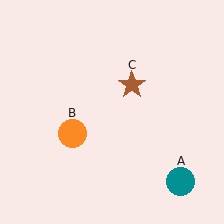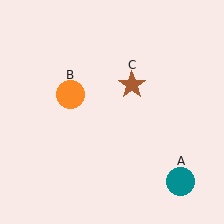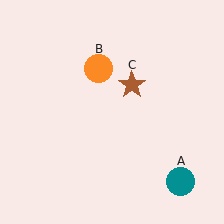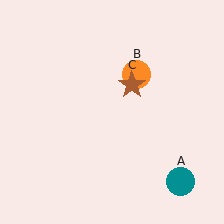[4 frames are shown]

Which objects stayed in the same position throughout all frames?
Teal circle (object A) and brown star (object C) remained stationary.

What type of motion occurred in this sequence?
The orange circle (object B) rotated clockwise around the center of the scene.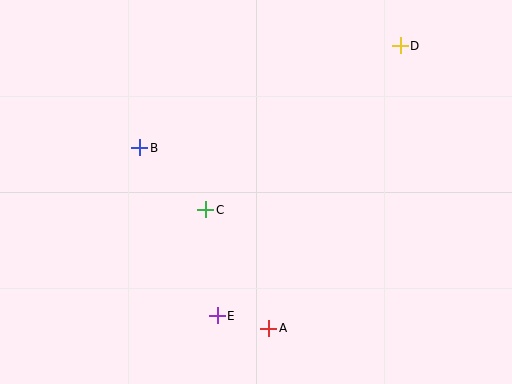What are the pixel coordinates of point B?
Point B is at (140, 148).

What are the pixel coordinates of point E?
Point E is at (217, 316).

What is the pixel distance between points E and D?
The distance between E and D is 326 pixels.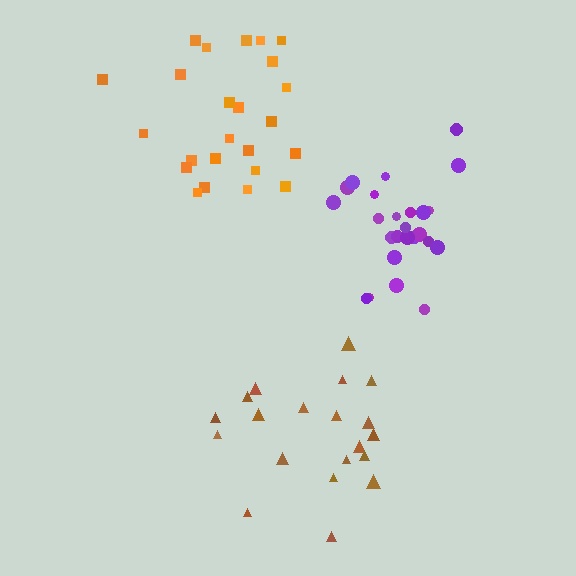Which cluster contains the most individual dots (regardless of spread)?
Purple (25).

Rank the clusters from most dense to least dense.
purple, orange, brown.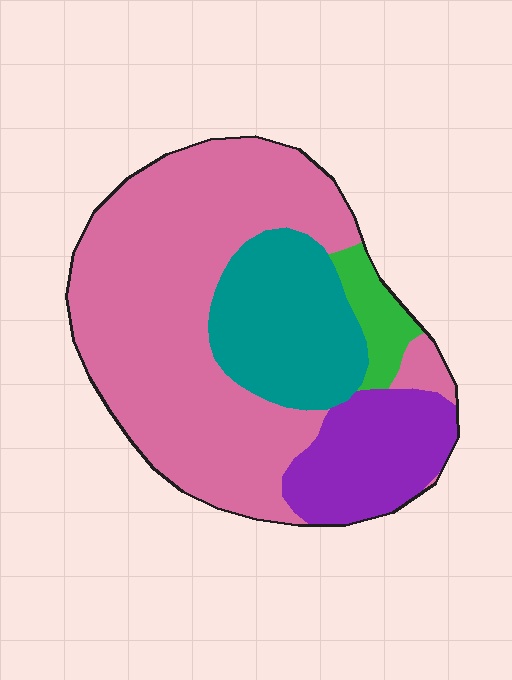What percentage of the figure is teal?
Teal covers about 20% of the figure.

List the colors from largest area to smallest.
From largest to smallest: pink, teal, purple, green.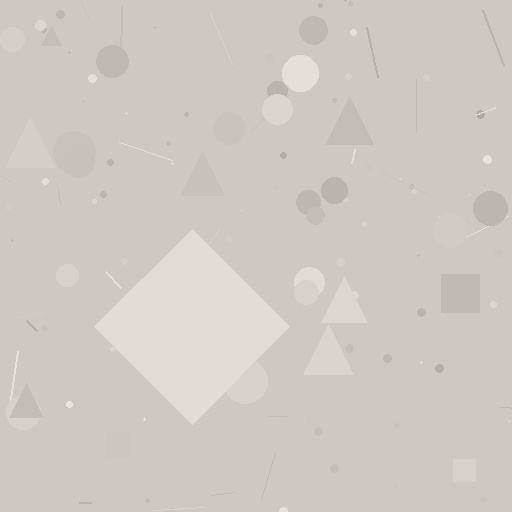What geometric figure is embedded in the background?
A diamond is embedded in the background.